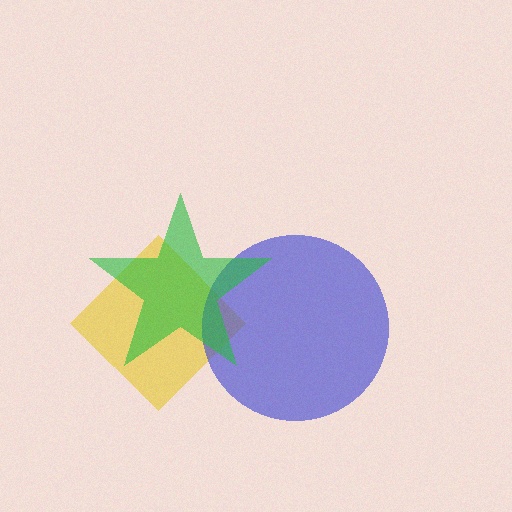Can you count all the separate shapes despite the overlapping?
Yes, there are 3 separate shapes.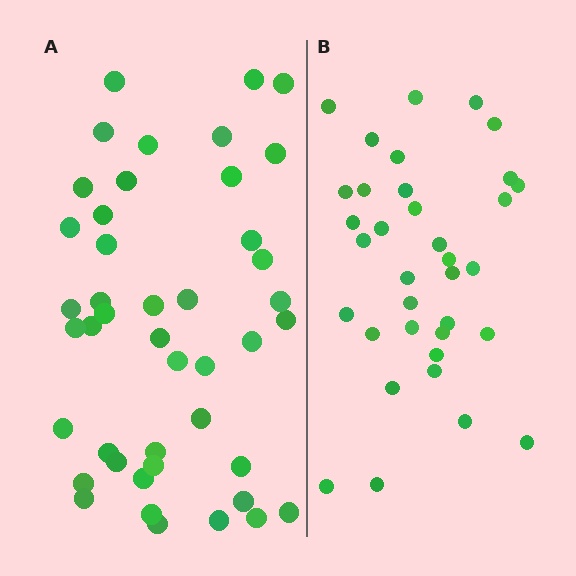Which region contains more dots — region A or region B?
Region A (the left region) has more dots.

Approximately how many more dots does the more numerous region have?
Region A has roughly 8 or so more dots than region B.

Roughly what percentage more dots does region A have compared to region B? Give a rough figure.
About 25% more.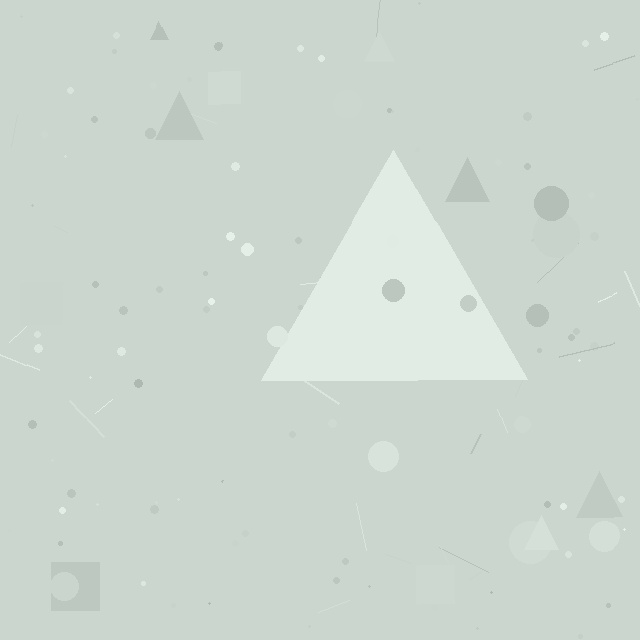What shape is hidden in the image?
A triangle is hidden in the image.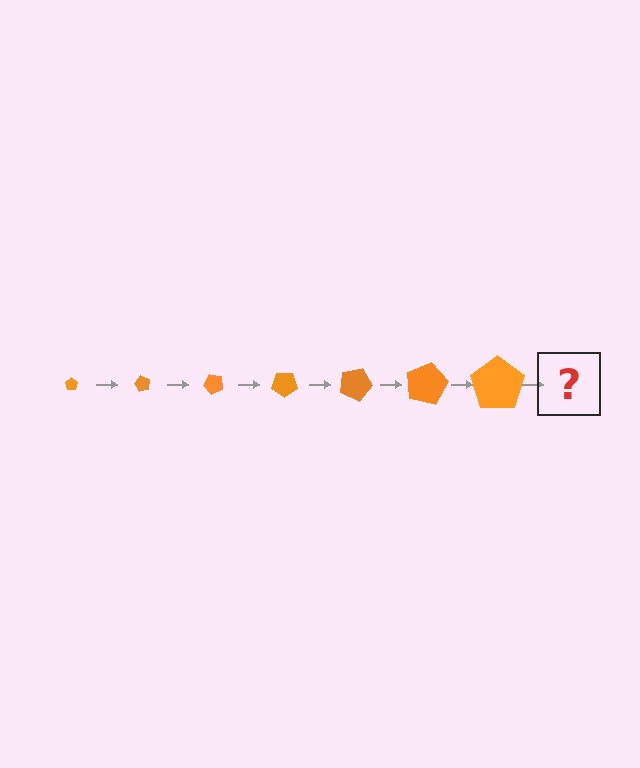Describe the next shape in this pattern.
It should be a pentagon, larger than the previous one and rotated 420 degrees from the start.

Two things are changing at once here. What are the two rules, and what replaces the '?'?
The two rules are that the pentagon grows larger each step and it rotates 60 degrees each step. The '?' should be a pentagon, larger than the previous one and rotated 420 degrees from the start.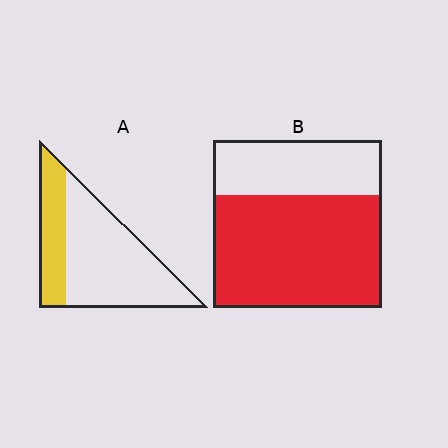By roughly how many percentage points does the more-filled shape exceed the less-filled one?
By roughly 40 percentage points (B over A).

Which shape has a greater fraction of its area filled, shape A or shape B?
Shape B.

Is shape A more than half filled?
No.